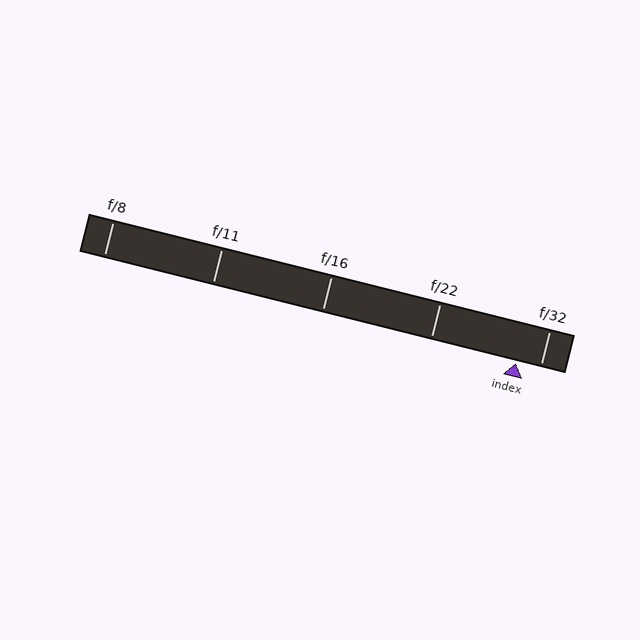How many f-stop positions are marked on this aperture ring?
There are 5 f-stop positions marked.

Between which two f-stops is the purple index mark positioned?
The index mark is between f/22 and f/32.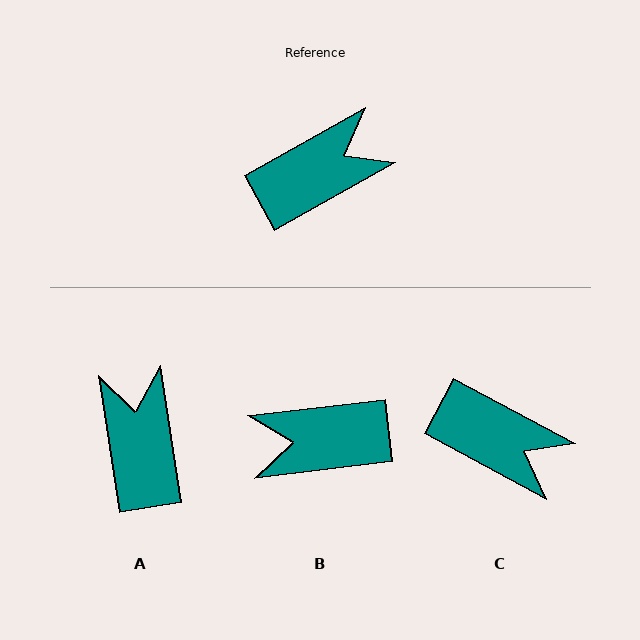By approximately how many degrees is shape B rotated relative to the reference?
Approximately 157 degrees counter-clockwise.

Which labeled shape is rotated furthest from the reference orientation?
B, about 157 degrees away.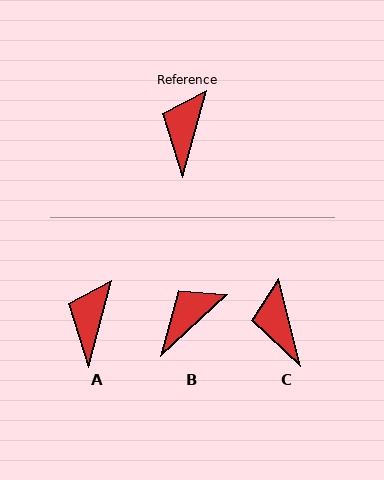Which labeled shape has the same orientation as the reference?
A.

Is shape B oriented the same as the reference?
No, it is off by about 33 degrees.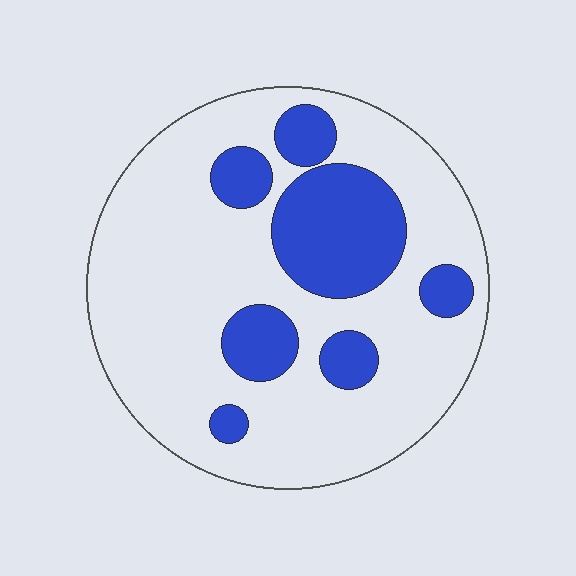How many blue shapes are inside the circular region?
7.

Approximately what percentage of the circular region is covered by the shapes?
Approximately 25%.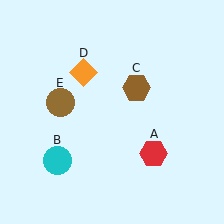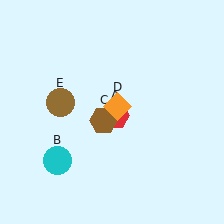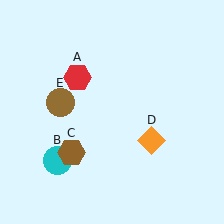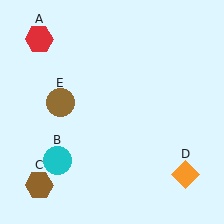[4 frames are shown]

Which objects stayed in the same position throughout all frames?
Cyan circle (object B) and brown circle (object E) remained stationary.